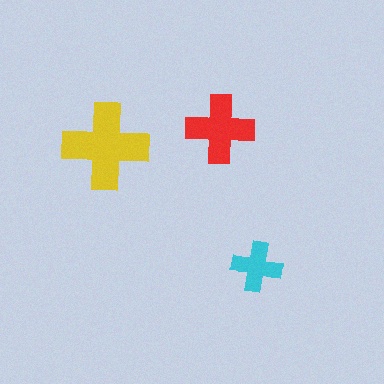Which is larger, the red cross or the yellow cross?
The yellow one.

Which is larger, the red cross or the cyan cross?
The red one.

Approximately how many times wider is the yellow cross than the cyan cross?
About 1.5 times wider.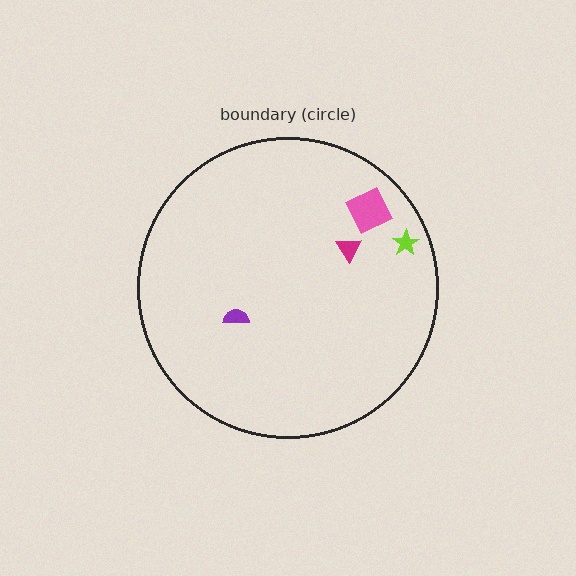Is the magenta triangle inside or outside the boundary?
Inside.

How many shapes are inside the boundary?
4 inside, 0 outside.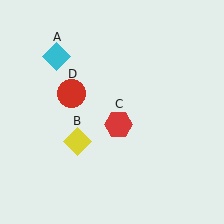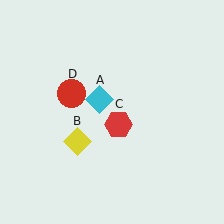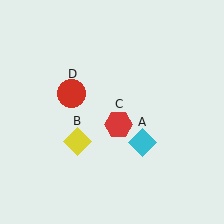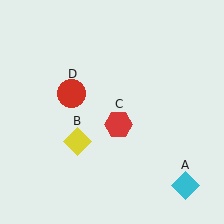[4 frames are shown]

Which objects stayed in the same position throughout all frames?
Yellow diamond (object B) and red hexagon (object C) and red circle (object D) remained stationary.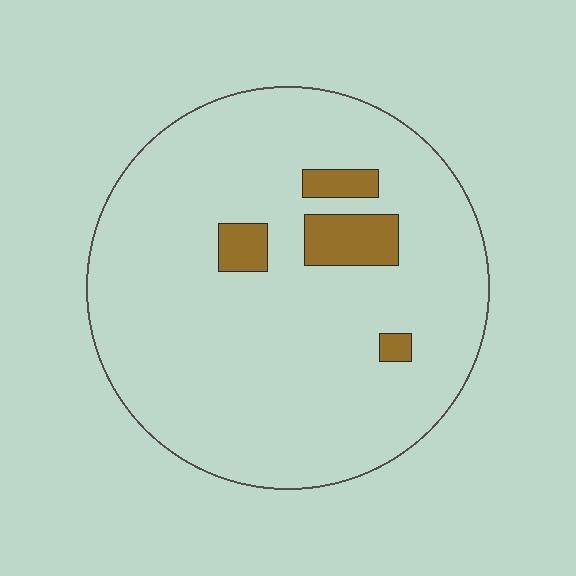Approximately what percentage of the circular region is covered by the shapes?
Approximately 10%.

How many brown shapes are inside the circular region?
4.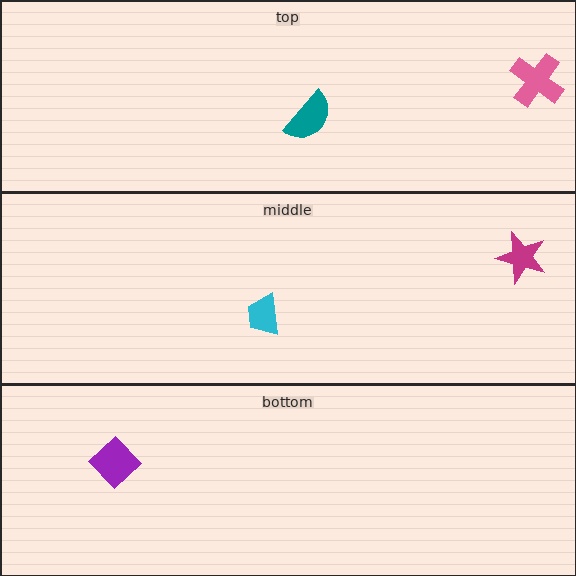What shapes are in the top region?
The teal semicircle, the pink cross.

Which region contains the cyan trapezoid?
The middle region.